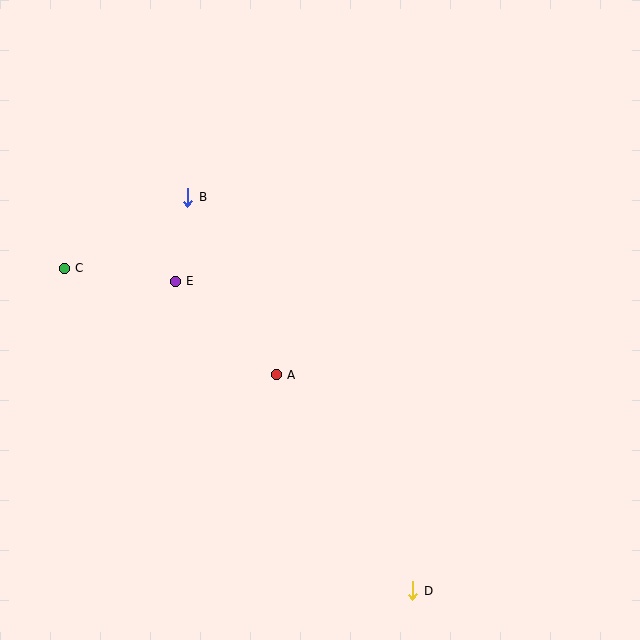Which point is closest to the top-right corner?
Point B is closest to the top-right corner.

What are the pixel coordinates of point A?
Point A is at (276, 375).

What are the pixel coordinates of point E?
Point E is at (175, 281).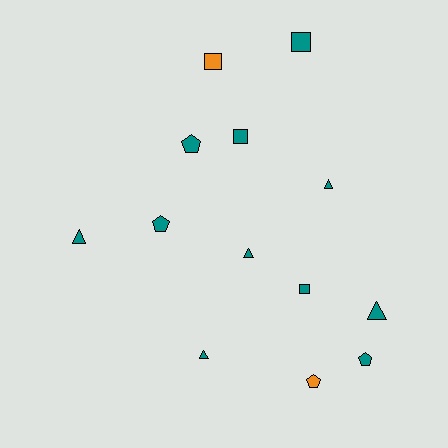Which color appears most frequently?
Teal, with 11 objects.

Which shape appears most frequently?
Triangle, with 5 objects.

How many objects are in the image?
There are 13 objects.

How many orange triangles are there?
There are no orange triangles.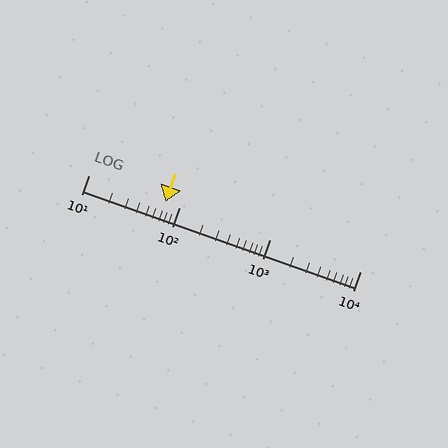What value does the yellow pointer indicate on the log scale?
The pointer indicates approximately 70.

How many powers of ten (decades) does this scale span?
The scale spans 3 decades, from 10 to 10000.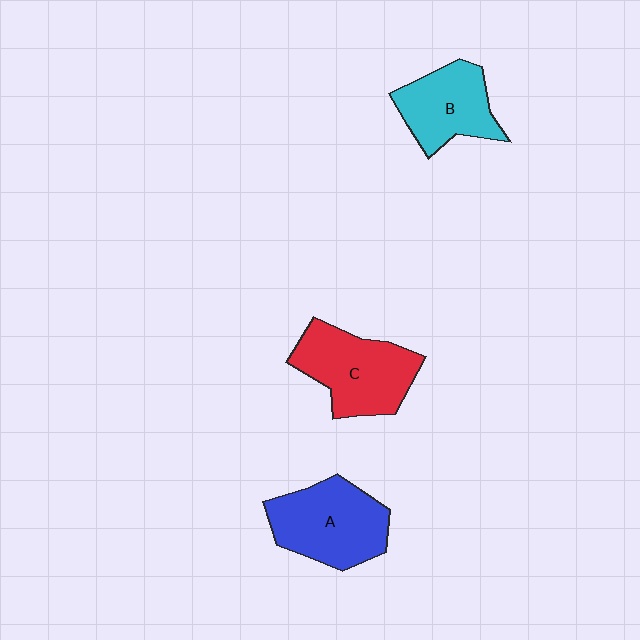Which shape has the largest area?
Shape A (blue).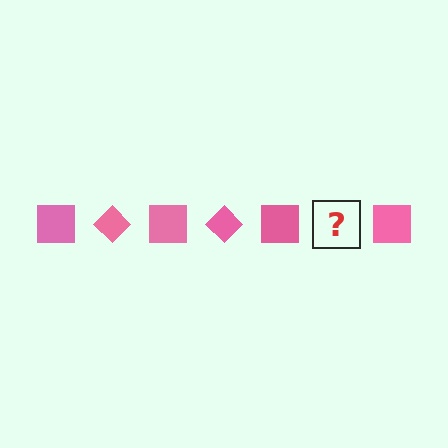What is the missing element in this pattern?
The missing element is a pink diamond.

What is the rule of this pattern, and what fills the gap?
The rule is that the pattern cycles through square, diamond shapes in pink. The gap should be filled with a pink diamond.